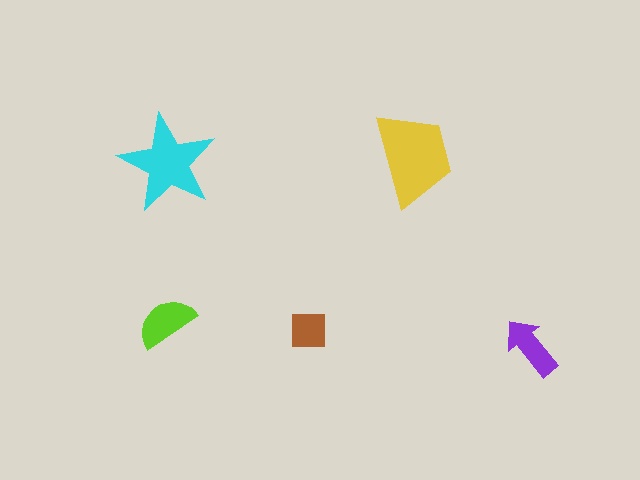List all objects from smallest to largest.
The brown square, the purple arrow, the lime semicircle, the cyan star, the yellow trapezoid.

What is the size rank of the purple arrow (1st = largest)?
4th.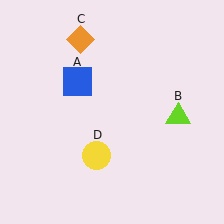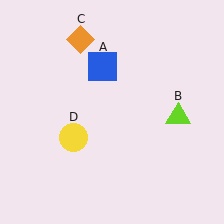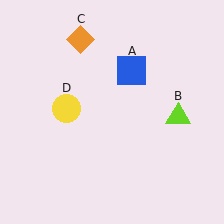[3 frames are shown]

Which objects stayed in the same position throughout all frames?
Lime triangle (object B) and orange diamond (object C) remained stationary.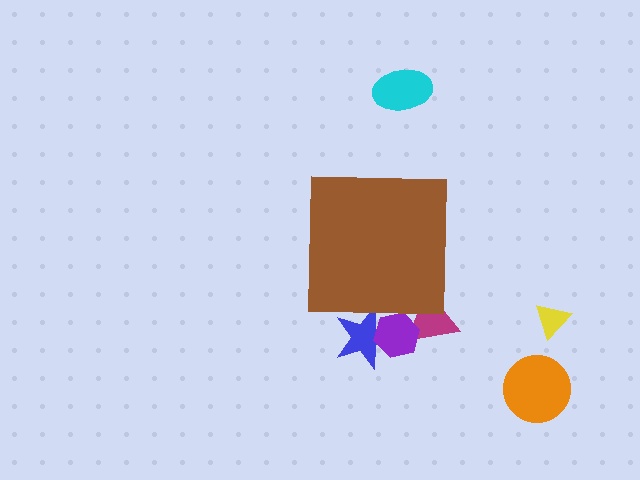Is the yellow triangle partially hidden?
No, the yellow triangle is fully visible.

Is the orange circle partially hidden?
No, the orange circle is fully visible.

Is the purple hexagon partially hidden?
Yes, the purple hexagon is partially hidden behind the brown square.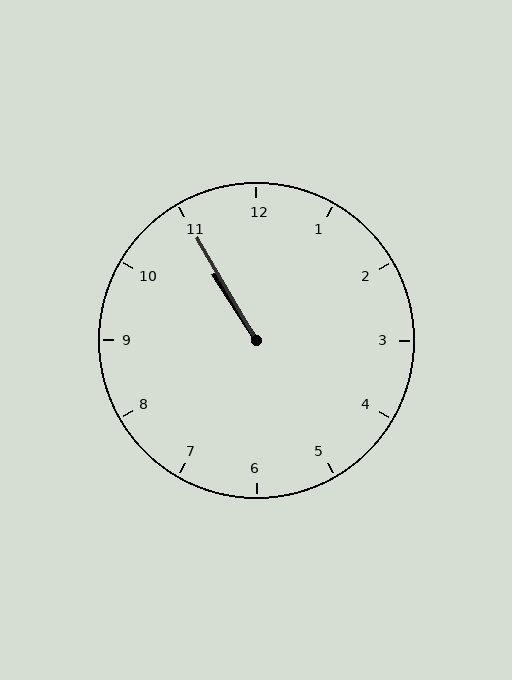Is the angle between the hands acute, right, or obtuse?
It is acute.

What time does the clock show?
10:55.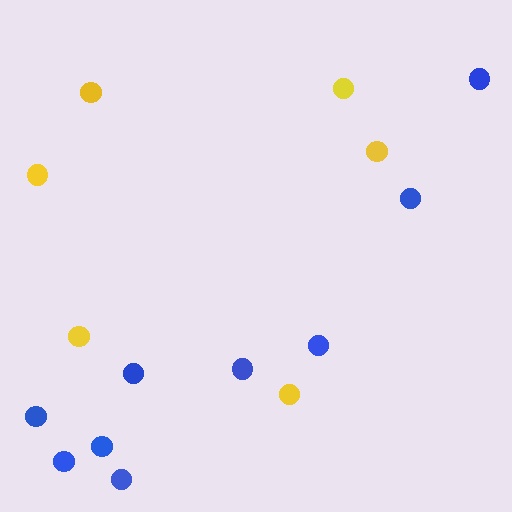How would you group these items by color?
There are 2 groups: one group of blue circles (9) and one group of yellow circles (6).